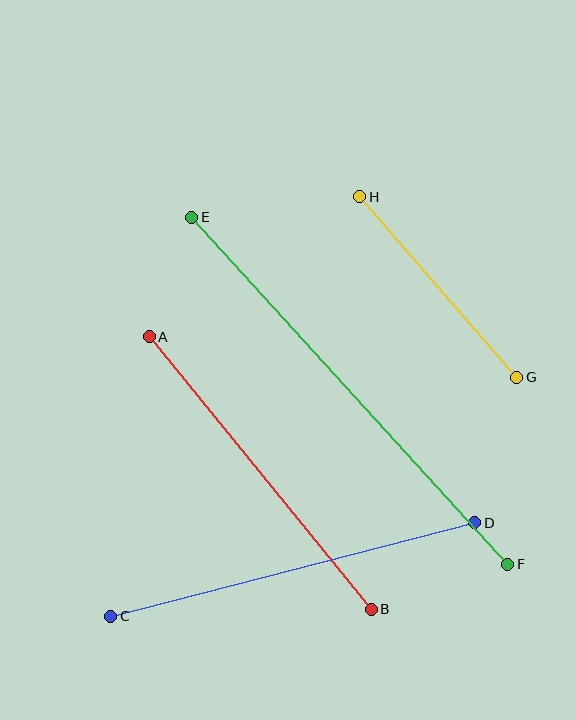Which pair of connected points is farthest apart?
Points E and F are farthest apart.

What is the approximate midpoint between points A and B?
The midpoint is at approximately (260, 473) pixels.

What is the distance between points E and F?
The distance is approximately 469 pixels.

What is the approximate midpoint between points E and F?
The midpoint is at approximately (350, 391) pixels.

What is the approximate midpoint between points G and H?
The midpoint is at approximately (438, 287) pixels.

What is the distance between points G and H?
The distance is approximately 239 pixels.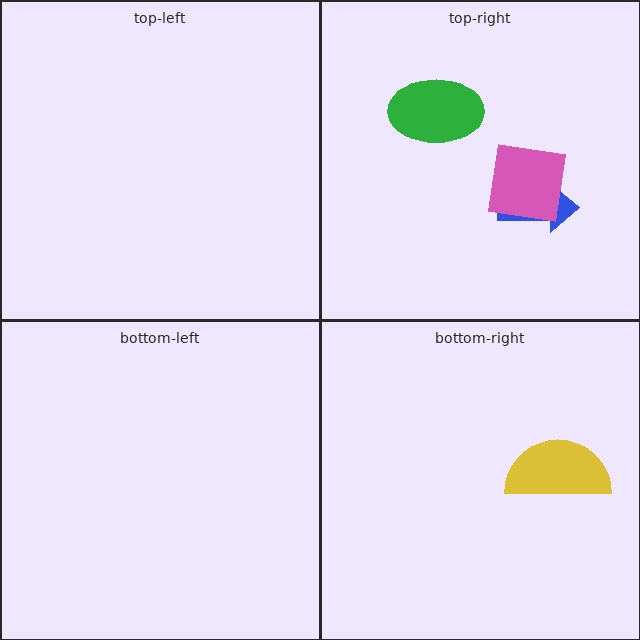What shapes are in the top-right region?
The blue arrow, the green ellipse, the pink square.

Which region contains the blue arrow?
The top-right region.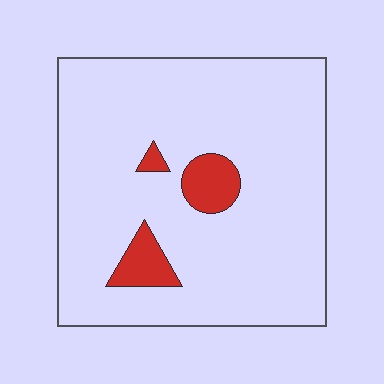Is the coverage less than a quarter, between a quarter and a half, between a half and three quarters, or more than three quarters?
Less than a quarter.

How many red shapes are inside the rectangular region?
3.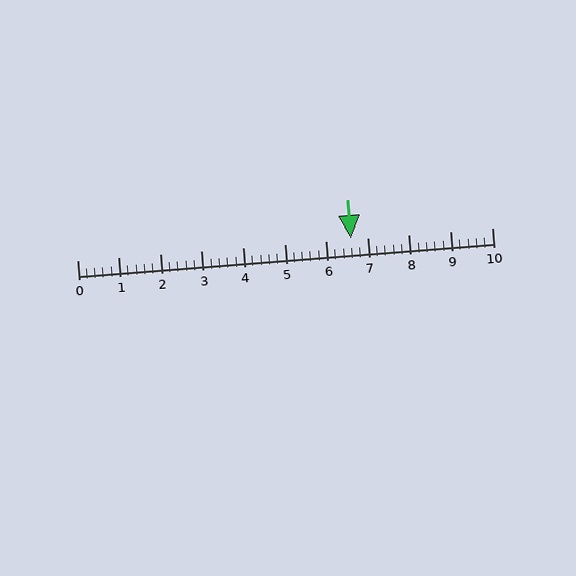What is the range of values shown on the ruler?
The ruler shows values from 0 to 10.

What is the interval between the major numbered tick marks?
The major tick marks are spaced 1 units apart.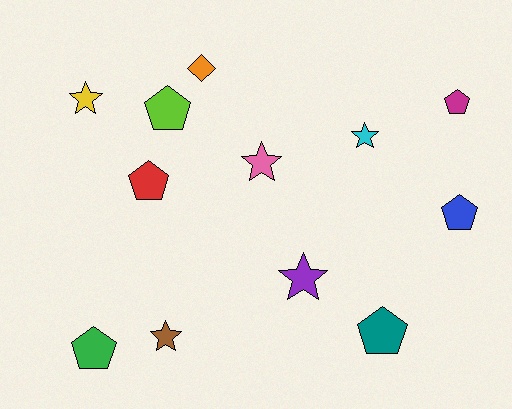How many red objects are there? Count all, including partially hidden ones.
There is 1 red object.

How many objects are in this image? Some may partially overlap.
There are 12 objects.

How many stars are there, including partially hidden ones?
There are 5 stars.